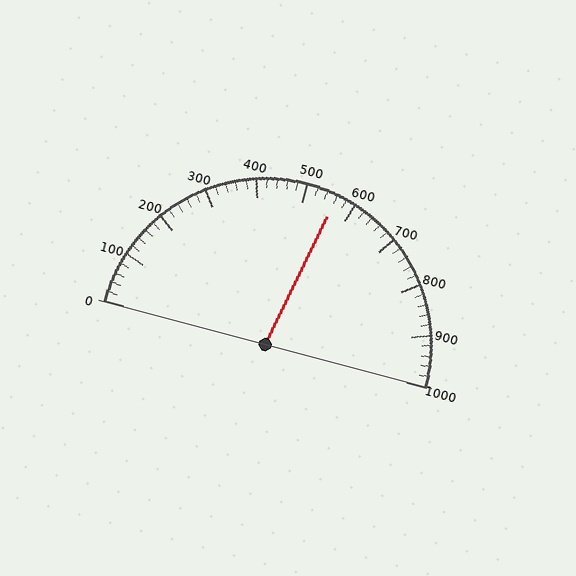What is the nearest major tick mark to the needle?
The nearest major tick mark is 600.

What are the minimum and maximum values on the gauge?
The gauge ranges from 0 to 1000.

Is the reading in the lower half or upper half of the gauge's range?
The reading is in the upper half of the range (0 to 1000).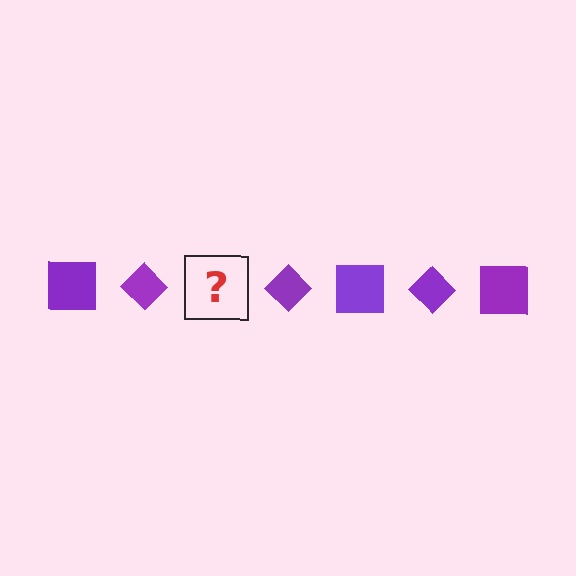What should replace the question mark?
The question mark should be replaced with a purple square.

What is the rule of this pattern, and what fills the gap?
The rule is that the pattern cycles through square, diamond shapes in purple. The gap should be filled with a purple square.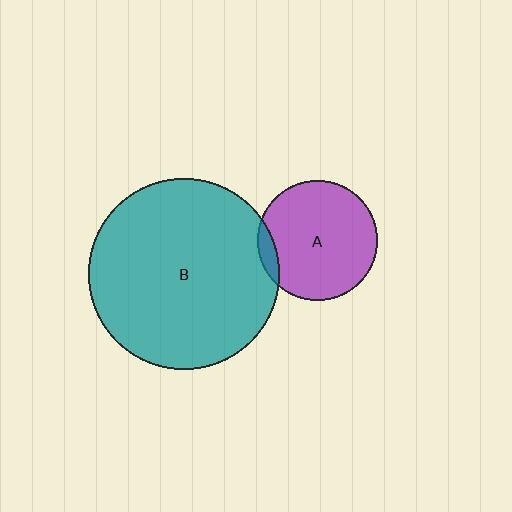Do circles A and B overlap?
Yes.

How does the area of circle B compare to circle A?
Approximately 2.5 times.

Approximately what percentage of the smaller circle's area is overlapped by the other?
Approximately 10%.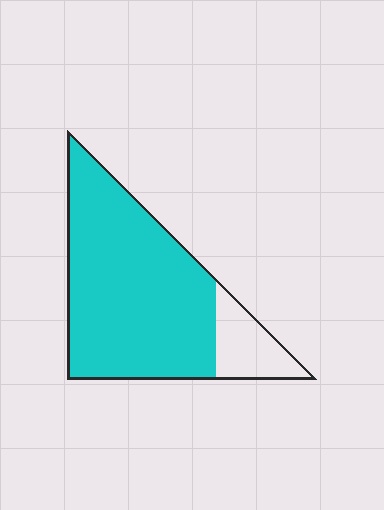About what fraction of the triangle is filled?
About five sixths (5/6).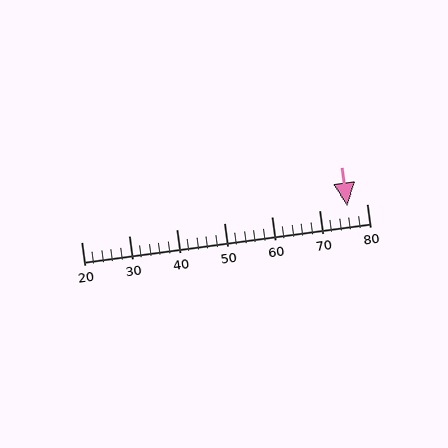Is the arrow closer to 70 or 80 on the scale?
The arrow is closer to 80.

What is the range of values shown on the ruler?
The ruler shows values from 20 to 80.